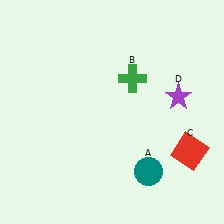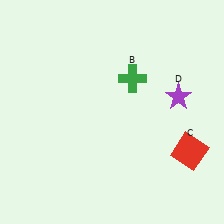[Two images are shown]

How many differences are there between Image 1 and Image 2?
There is 1 difference between the two images.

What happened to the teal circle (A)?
The teal circle (A) was removed in Image 2. It was in the bottom-right area of Image 1.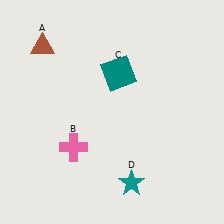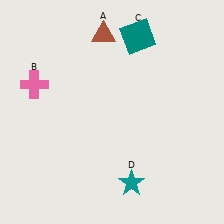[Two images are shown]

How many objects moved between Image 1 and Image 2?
3 objects moved between the two images.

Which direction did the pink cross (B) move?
The pink cross (B) moved up.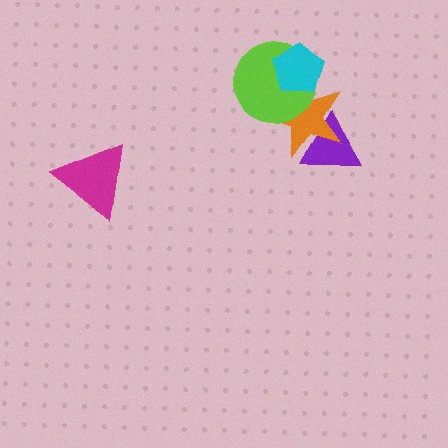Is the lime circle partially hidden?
Yes, it is partially covered by another shape.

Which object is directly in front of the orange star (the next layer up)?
The lime circle is directly in front of the orange star.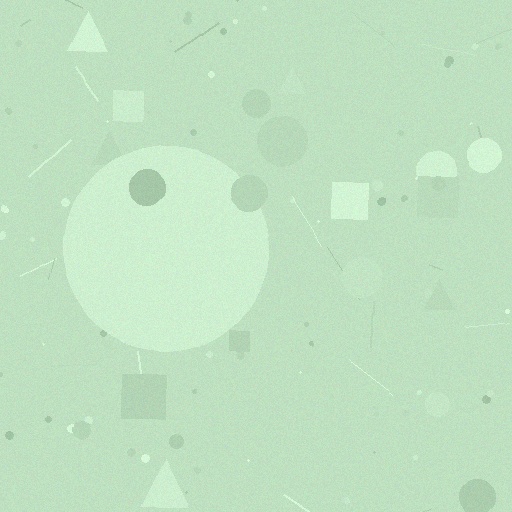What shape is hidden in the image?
A circle is hidden in the image.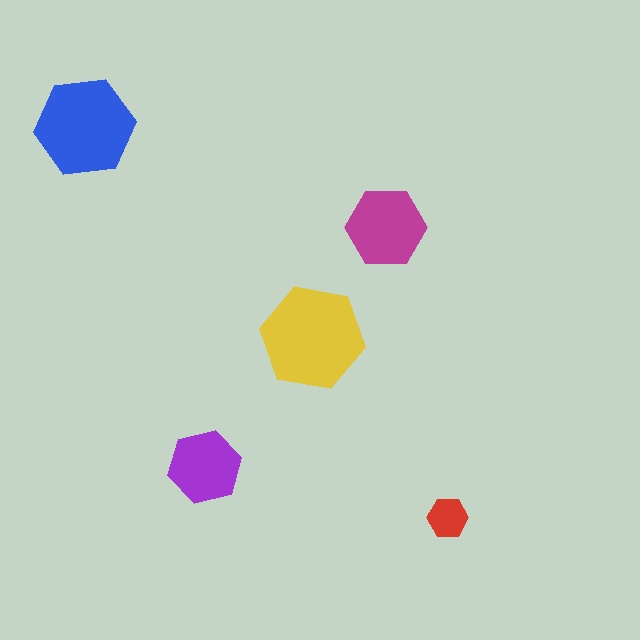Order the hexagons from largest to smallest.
the yellow one, the blue one, the magenta one, the purple one, the red one.